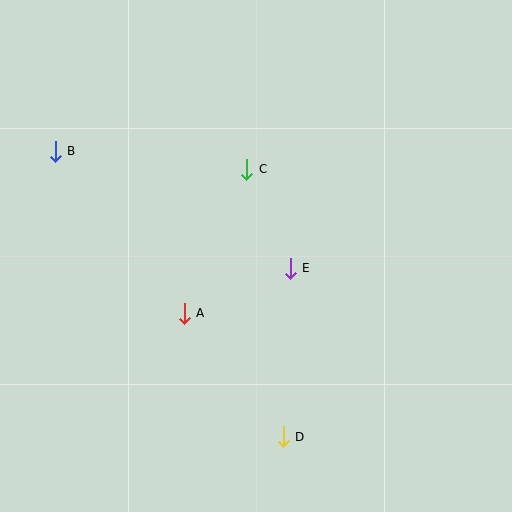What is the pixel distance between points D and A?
The distance between D and A is 158 pixels.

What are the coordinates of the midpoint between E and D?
The midpoint between E and D is at (287, 353).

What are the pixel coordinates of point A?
Point A is at (184, 313).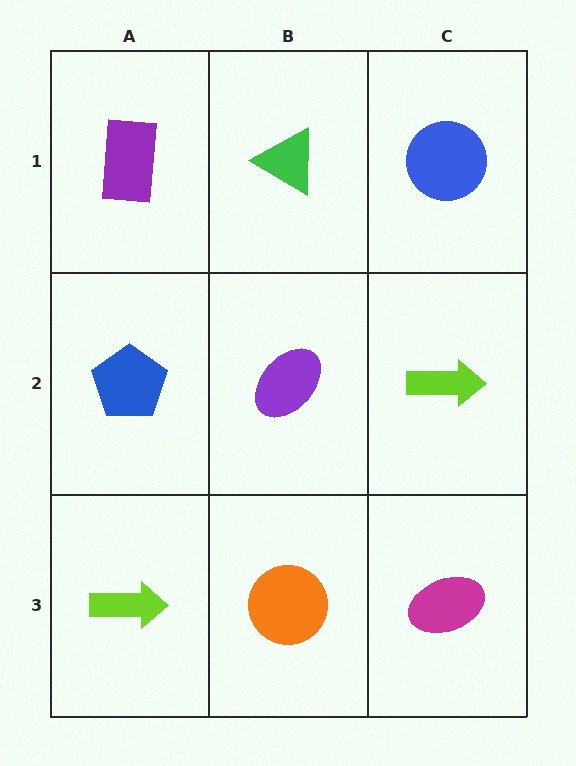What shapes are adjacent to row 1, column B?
A purple ellipse (row 2, column B), a purple rectangle (row 1, column A), a blue circle (row 1, column C).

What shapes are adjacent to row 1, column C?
A lime arrow (row 2, column C), a green triangle (row 1, column B).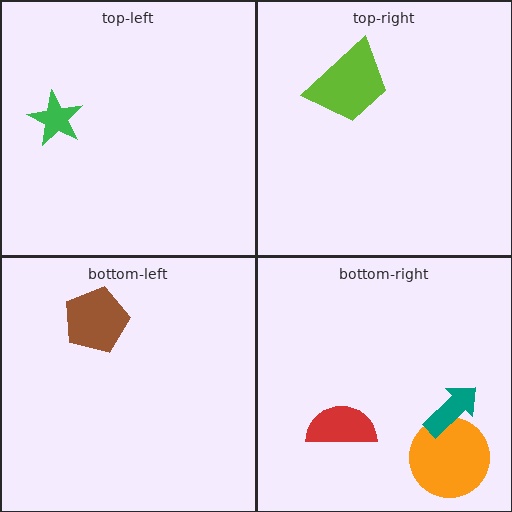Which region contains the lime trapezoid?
The top-right region.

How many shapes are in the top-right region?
1.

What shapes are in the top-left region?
The green star.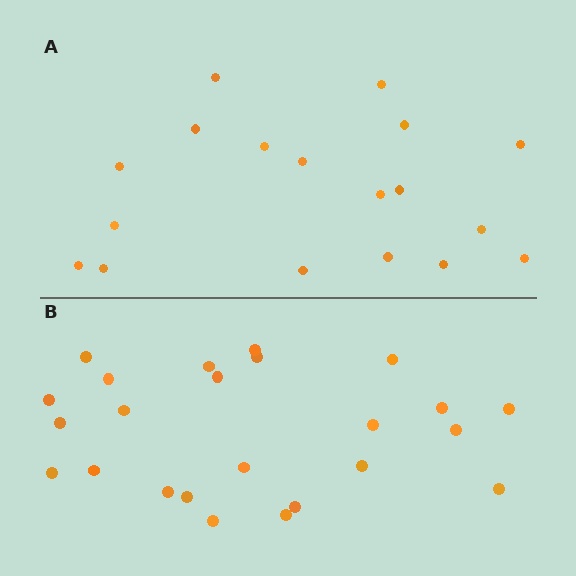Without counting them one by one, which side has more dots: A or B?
Region B (the bottom region) has more dots.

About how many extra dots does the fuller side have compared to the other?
Region B has about 6 more dots than region A.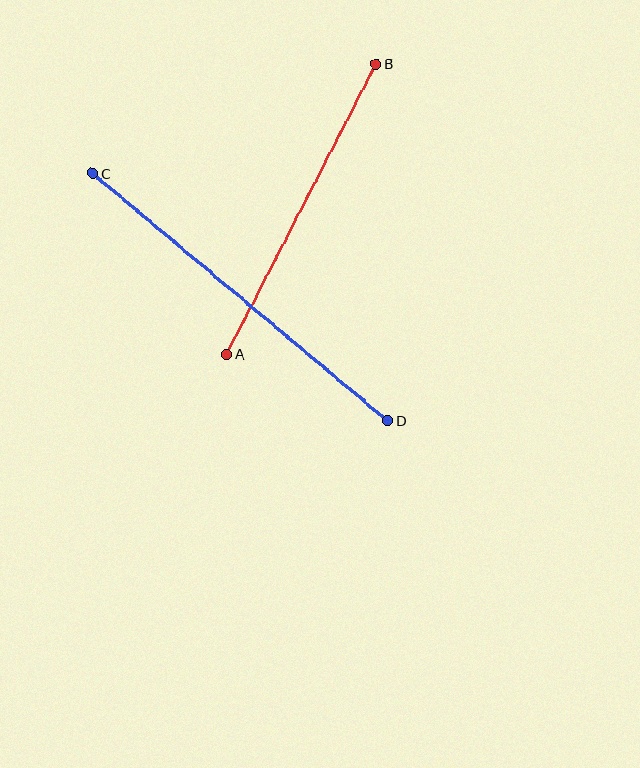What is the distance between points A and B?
The distance is approximately 327 pixels.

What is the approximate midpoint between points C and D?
The midpoint is at approximately (240, 297) pixels.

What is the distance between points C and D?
The distance is approximately 385 pixels.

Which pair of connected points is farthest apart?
Points C and D are farthest apart.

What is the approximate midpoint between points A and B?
The midpoint is at approximately (301, 209) pixels.